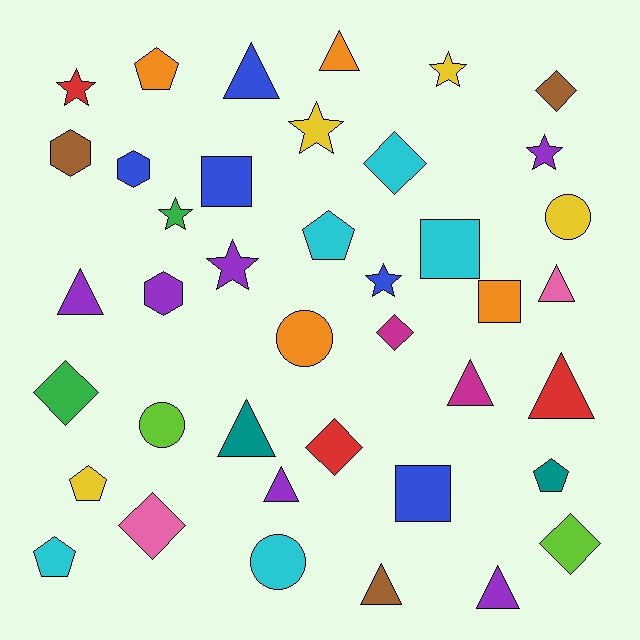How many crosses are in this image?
There are no crosses.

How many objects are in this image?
There are 40 objects.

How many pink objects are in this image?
There are 2 pink objects.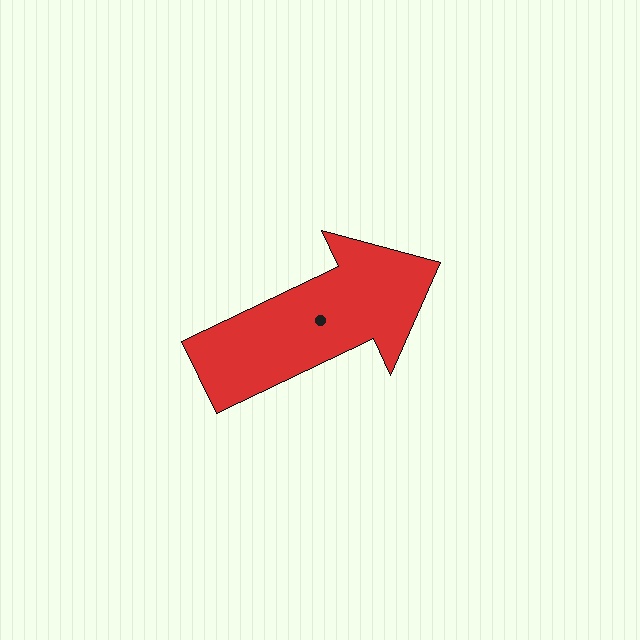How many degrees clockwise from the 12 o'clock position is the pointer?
Approximately 65 degrees.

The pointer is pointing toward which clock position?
Roughly 2 o'clock.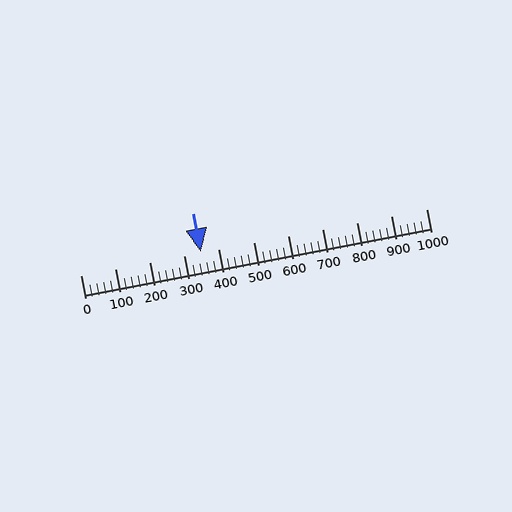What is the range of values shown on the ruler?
The ruler shows values from 0 to 1000.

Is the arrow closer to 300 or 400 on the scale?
The arrow is closer to 300.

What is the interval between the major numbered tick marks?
The major tick marks are spaced 100 units apart.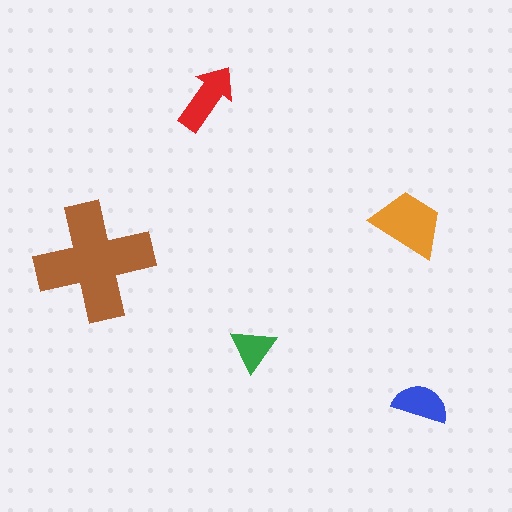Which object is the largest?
The brown cross.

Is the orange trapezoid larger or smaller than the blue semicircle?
Larger.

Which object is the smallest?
The green triangle.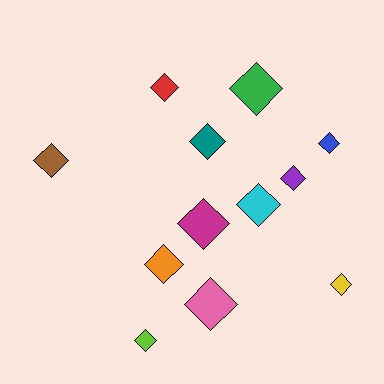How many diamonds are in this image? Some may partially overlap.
There are 12 diamonds.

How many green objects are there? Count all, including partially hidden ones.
There is 1 green object.